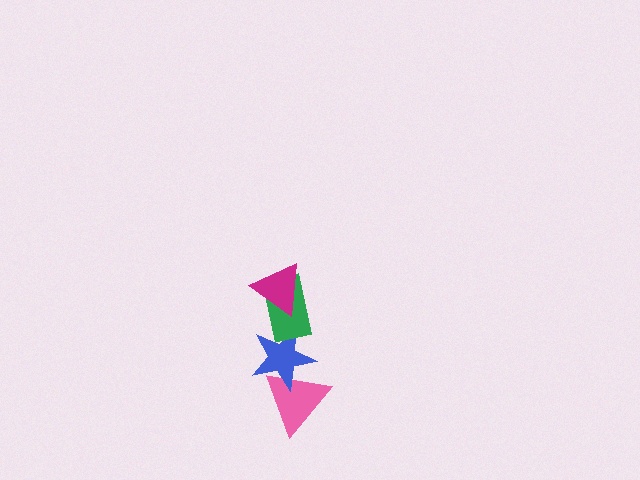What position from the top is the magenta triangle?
The magenta triangle is 1st from the top.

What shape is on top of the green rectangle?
The magenta triangle is on top of the green rectangle.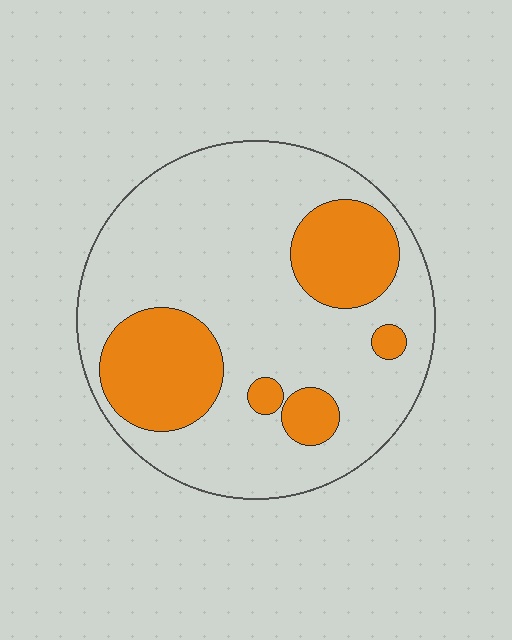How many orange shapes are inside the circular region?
5.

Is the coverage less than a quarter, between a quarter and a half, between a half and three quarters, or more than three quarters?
Between a quarter and a half.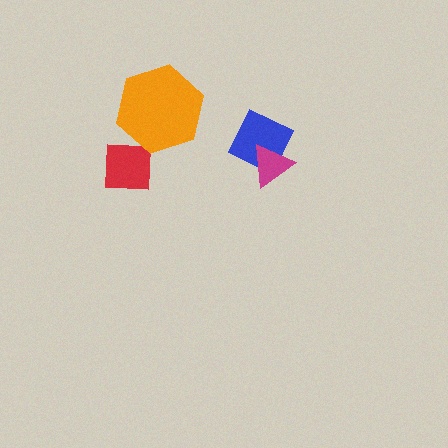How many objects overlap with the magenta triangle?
1 object overlaps with the magenta triangle.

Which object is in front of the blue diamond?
The magenta triangle is in front of the blue diamond.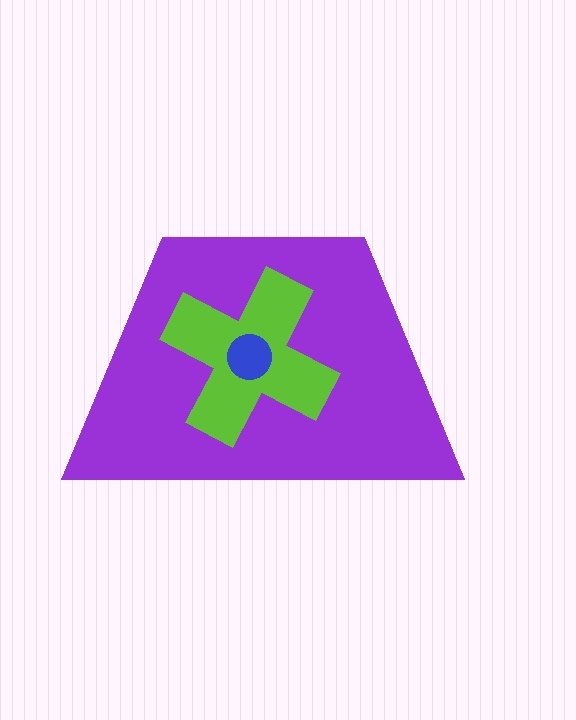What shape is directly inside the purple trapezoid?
The lime cross.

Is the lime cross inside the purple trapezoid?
Yes.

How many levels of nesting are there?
3.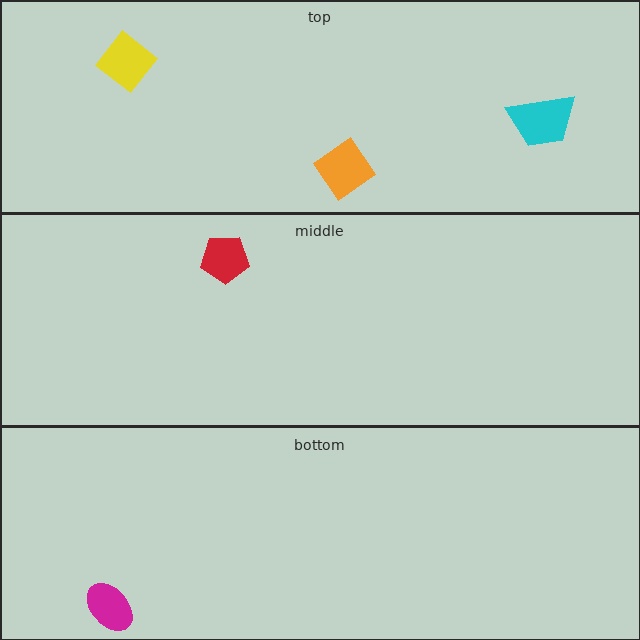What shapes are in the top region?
The cyan trapezoid, the yellow diamond, the orange diamond.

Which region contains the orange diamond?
The top region.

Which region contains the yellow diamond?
The top region.